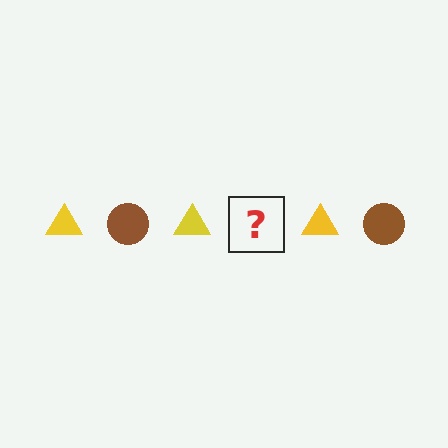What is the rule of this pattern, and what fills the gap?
The rule is that the pattern alternates between yellow triangle and brown circle. The gap should be filled with a brown circle.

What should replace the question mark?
The question mark should be replaced with a brown circle.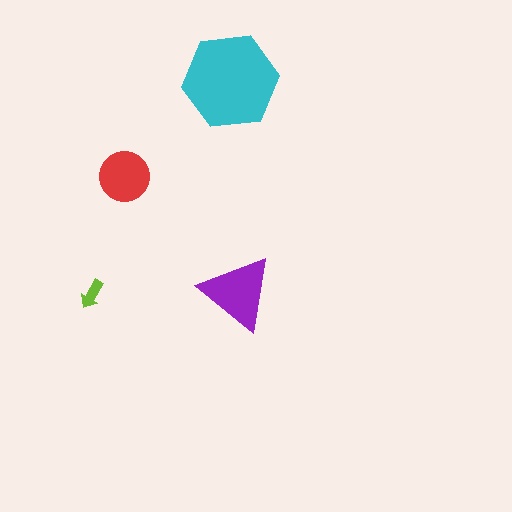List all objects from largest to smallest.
The cyan hexagon, the purple triangle, the red circle, the lime arrow.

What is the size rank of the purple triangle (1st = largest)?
2nd.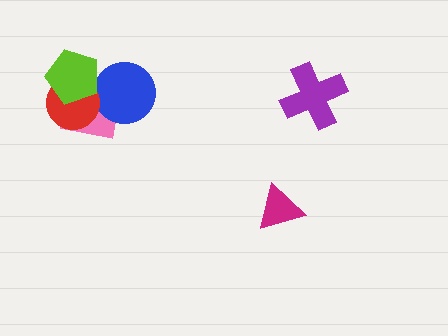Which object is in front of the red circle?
The lime pentagon is in front of the red circle.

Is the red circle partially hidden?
Yes, it is partially covered by another shape.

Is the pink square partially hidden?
Yes, it is partially covered by another shape.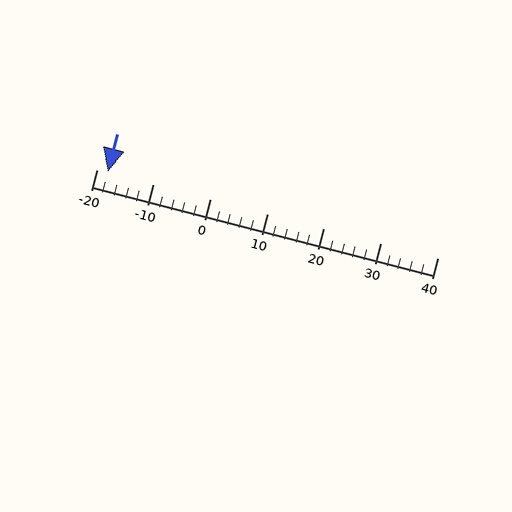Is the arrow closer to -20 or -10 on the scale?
The arrow is closer to -20.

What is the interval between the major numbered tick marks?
The major tick marks are spaced 10 units apart.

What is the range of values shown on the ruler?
The ruler shows values from -20 to 40.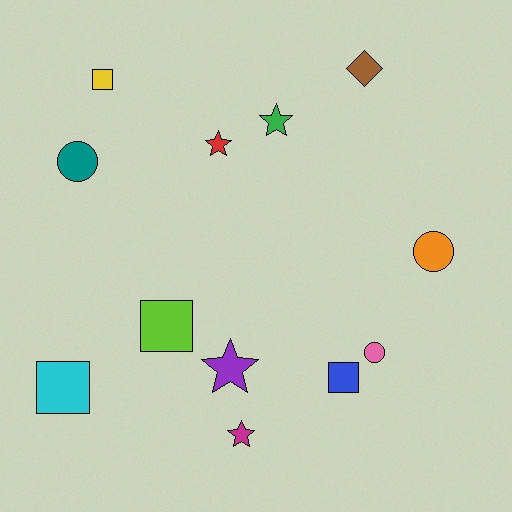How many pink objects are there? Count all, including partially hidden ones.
There is 1 pink object.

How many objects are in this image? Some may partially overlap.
There are 12 objects.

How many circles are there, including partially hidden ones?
There are 3 circles.